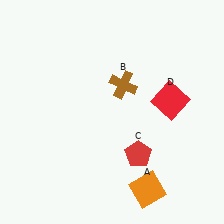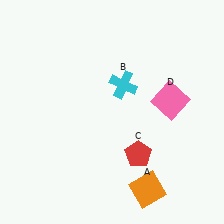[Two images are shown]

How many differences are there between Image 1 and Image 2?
There are 2 differences between the two images.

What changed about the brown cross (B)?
In Image 1, B is brown. In Image 2, it changed to cyan.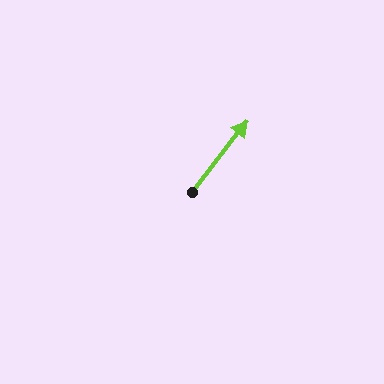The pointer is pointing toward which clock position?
Roughly 1 o'clock.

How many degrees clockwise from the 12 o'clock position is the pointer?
Approximately 38 degrees.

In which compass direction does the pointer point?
Northeast.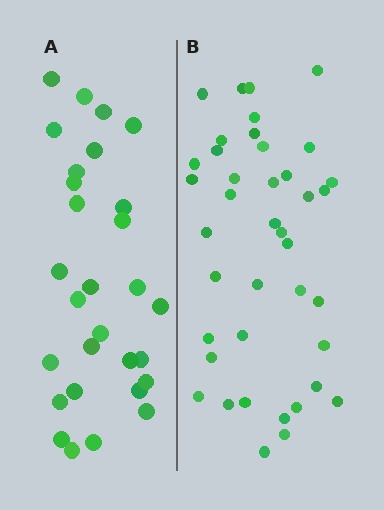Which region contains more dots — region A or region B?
Region B (the right region) has more dots.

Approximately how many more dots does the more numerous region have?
Region B has roughly 12 or so more dots than region A.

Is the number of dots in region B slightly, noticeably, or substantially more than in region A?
Region B has noticeably more, but not dramatically so. The ratio is roughly 1.4 to 1.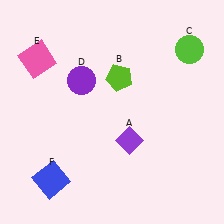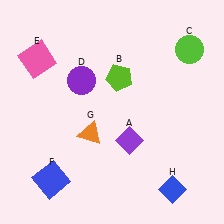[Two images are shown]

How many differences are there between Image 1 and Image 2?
There are 2 differences between the two images.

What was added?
An orange triangle (G), a blue diamond (H) were added in Image 2.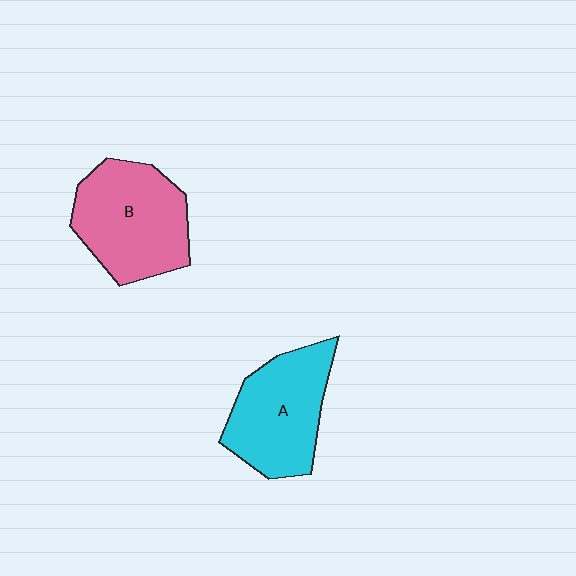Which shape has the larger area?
Shape B (pink).